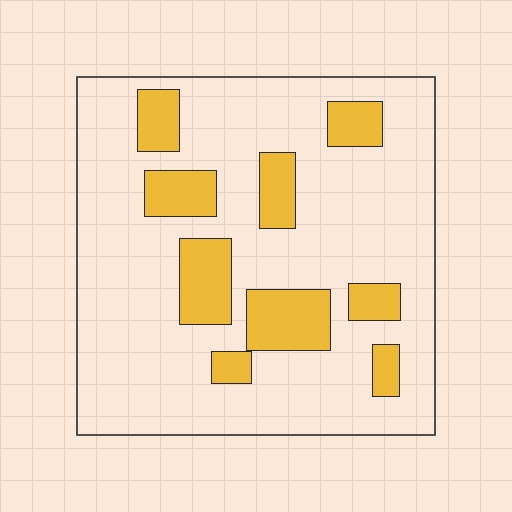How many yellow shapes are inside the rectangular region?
9.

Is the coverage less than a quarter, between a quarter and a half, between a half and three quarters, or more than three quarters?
Less than a quarter.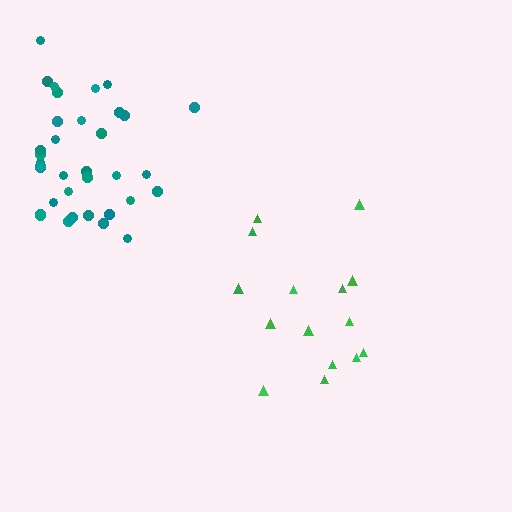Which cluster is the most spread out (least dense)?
Green.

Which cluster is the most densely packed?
Teal.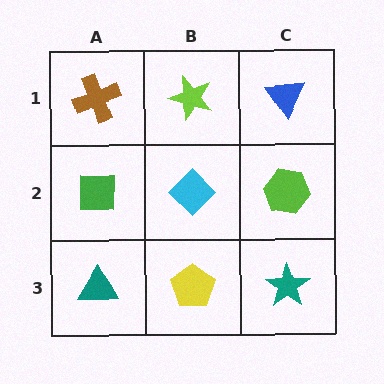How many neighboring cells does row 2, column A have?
3.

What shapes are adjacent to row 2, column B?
A lime star (row 1, column B), a yellow pentagon (row 3, column B), a green square (row 2, column A), a lime hexagon (row 2, column C).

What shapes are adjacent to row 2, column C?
A blue triangle (row 1, column C), a teal star (row 3, column C), a cyan diamond (row 2, column B).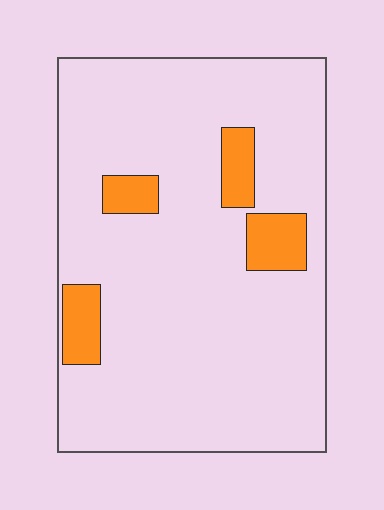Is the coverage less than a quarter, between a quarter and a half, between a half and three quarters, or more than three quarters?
Less than a quarter.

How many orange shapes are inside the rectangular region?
4.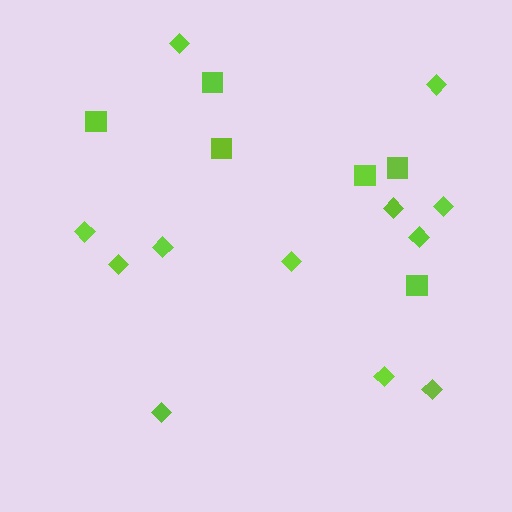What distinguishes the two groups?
There are 2 groups: one group of diamonds (12) and one group of squares (6).